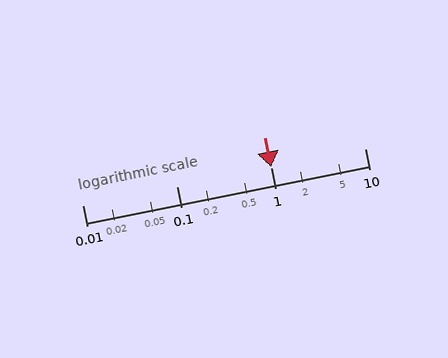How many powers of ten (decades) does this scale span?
The scale spans 3 decades, from 0.01 to 10.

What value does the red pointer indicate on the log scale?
The pointer indicates approximately 1.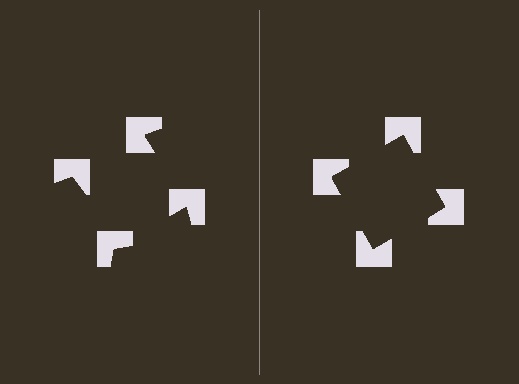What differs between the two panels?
The notched squares are positioned identically on both sides; only the wedge orientations differ. On the right they align to a square; on the left they are misaligned.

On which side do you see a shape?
An illusory square appears on the right side. On the left side the wedge cuts are rotated, so no coherent shape forms.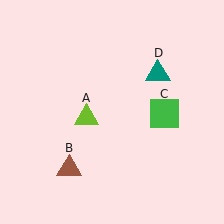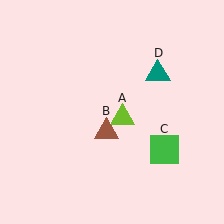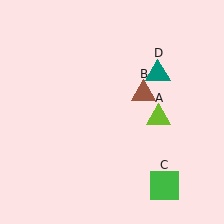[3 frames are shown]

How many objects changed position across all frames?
3 objects changed position: lime triangle (object A), brown triangle (object B), green square (object C).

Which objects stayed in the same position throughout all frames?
Teal triangle (object D) remained stationary.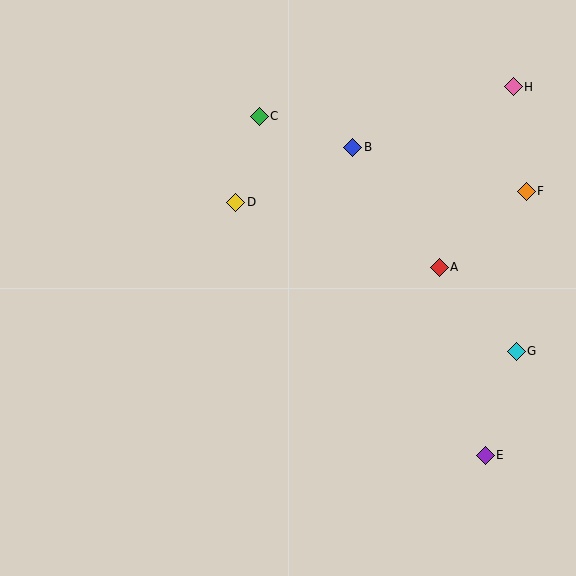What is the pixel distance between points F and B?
The distance between F and B is 179 pixels.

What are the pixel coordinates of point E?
Point E is at (485, 455).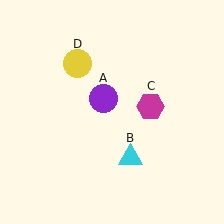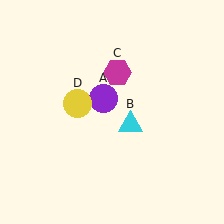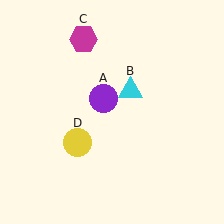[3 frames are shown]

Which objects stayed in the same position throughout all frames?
Purple circle (object A) remained stationary.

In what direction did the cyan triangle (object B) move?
The cyan triangle (object B) moved up.